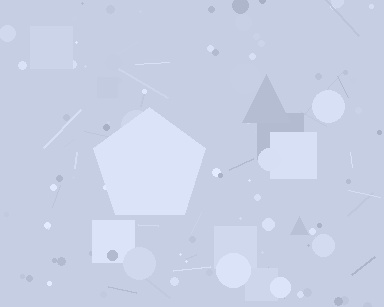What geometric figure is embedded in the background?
A pentagon is embedded in the background.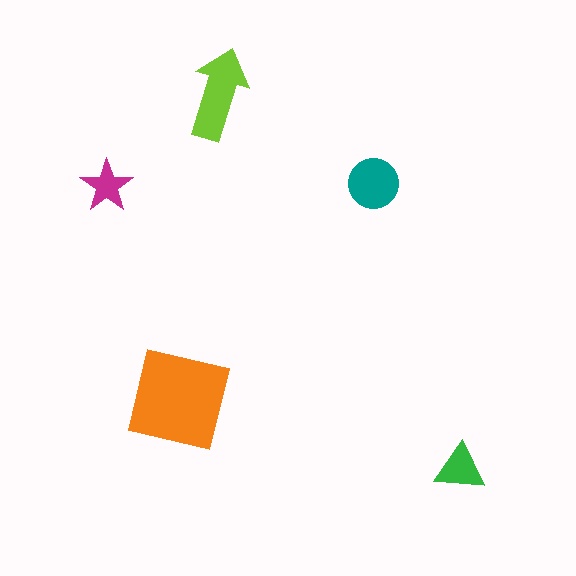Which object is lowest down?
The green triangle is bottommost.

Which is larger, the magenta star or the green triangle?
The green triangle.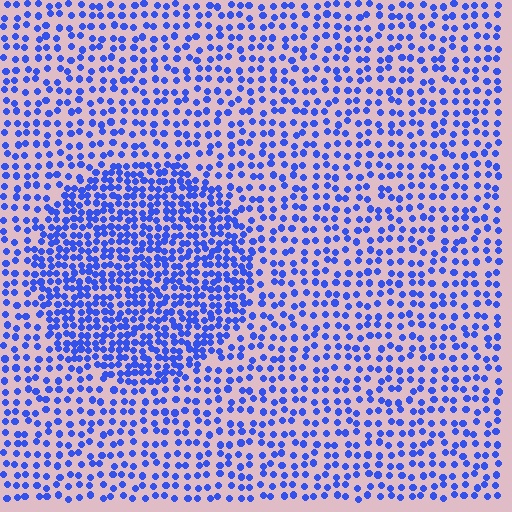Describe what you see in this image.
The image contains small blue elements arranged at two different densities. A circle-shaped region is visible where the elements are more densely packed than the surrounding area.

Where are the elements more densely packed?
The elements are more densely packed inside the circle boundary.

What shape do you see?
I see a circle.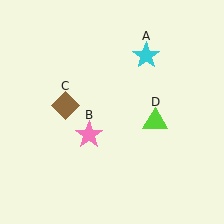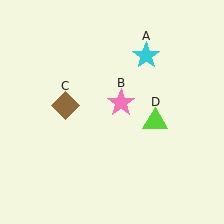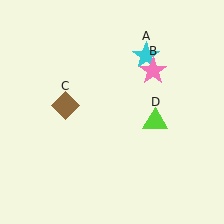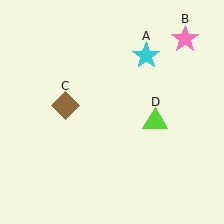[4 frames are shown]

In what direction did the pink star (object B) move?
The pink star (object B) moved up and to the right.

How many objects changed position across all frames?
1 object changed position: pink star (object B).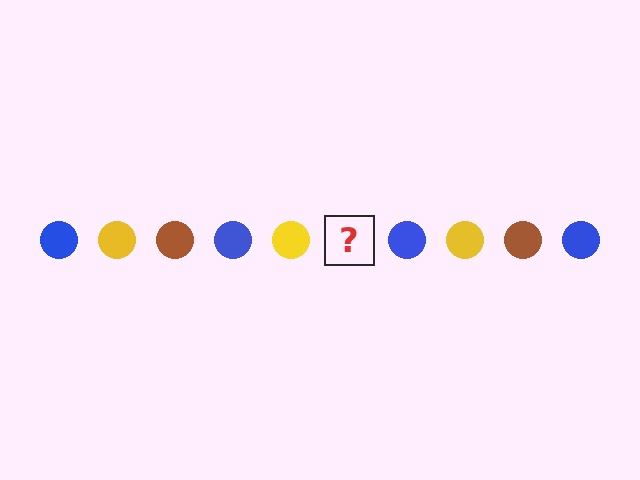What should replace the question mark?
The question mark should be replaced with a brown circle.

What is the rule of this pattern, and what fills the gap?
The rule is that the pattern cycles through blue, yellow, brown circles. The gap should be filled with a brown circle.